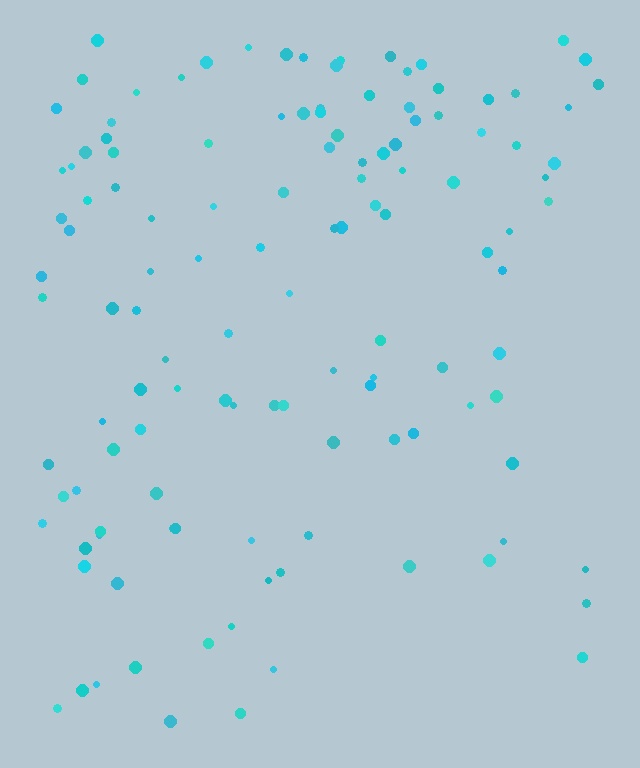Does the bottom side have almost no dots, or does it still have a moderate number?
Still a moderate number, just noticeably fewer than the top.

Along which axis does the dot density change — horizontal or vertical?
Vertical.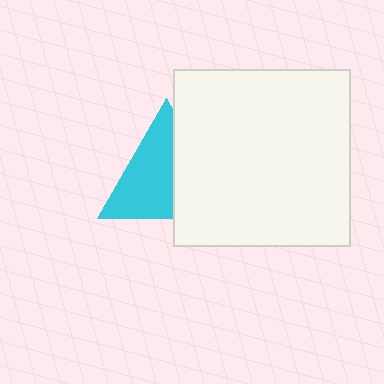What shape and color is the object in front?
The object in front is a white square.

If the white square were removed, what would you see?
You would see the complete cyan triangle.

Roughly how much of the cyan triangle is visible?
About half of it is visible (roughly 59%).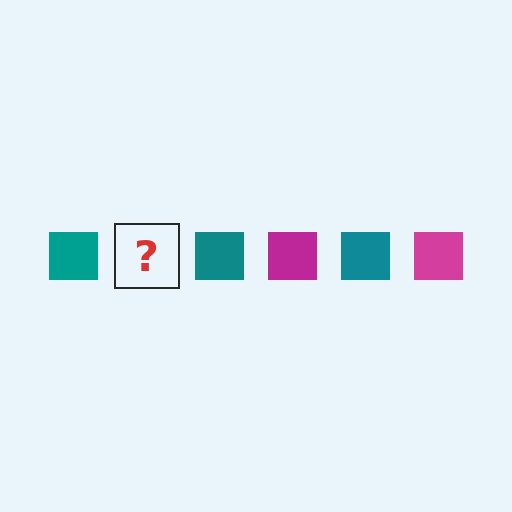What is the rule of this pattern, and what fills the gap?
The rule is that the pattern cycles through teal, magenta squares. The gap should be filled with a magenta square.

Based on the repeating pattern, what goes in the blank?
The blank should be a magenta square.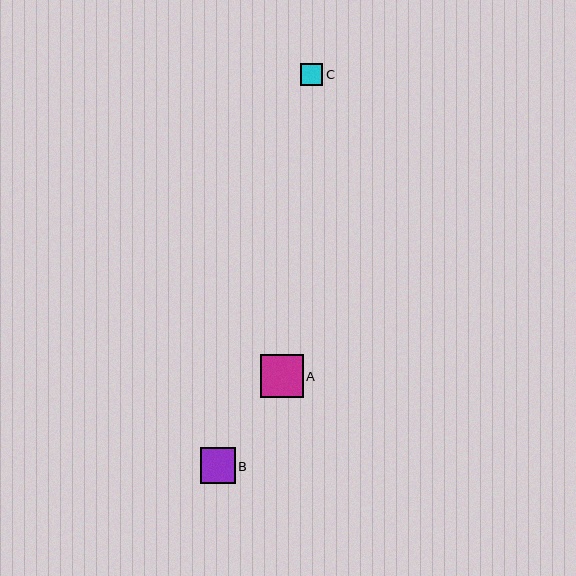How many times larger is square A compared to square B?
Square A is approximately 1.2 times the size of square B.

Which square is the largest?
Square A is the largest with a size of approximately 43 pixels.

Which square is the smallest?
Square C is the smallest with a size of approximately 23 pixels.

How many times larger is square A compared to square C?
Square A is approximately 1.9 times the size of square C.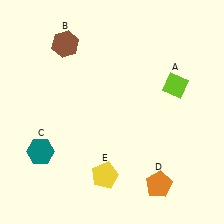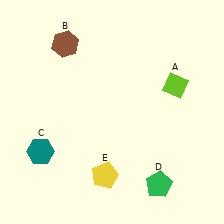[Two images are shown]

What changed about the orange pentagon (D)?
In Image 1, D is orange. In Image 2, it changed to green.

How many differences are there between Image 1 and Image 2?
There is 1 difference between the two images.